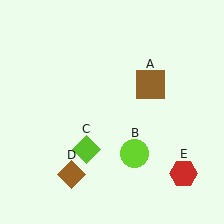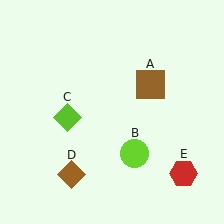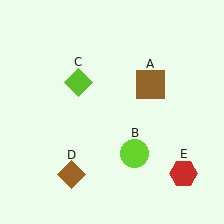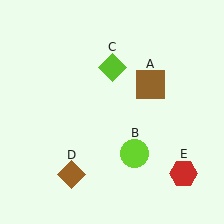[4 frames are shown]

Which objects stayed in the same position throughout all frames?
Brown square (object A) and lime circle (object B) and brown diamond (object D) and red hexagon (object E) remained stationary.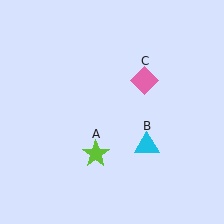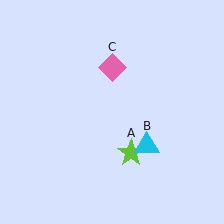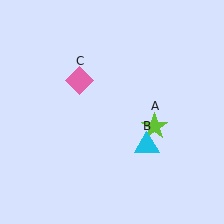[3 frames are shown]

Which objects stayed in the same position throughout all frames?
Cyan triangle (object B) remained stationary.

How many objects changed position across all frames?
2 objects changed position: lime star (object A), pink diamond (object C).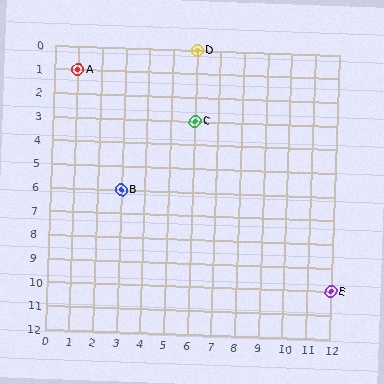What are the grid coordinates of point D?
Point D is at grid coordinates (6, 0).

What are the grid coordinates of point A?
Point A is at grid coordinates (1, 1).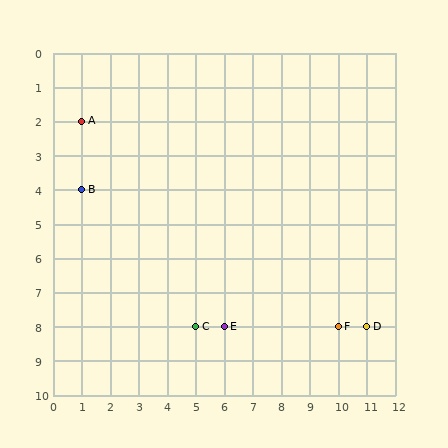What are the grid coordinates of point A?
Point A is at grid coordinates (1, 2).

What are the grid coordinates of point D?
Point D is at grid coordinates (11, 8).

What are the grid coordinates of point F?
Point F is at grid coordinates (10, 8).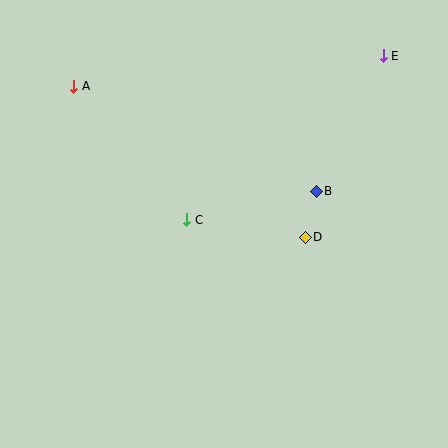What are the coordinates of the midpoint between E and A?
The midpoint between E and A is at (228, 71).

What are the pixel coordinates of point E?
Point E is at (383, 56).